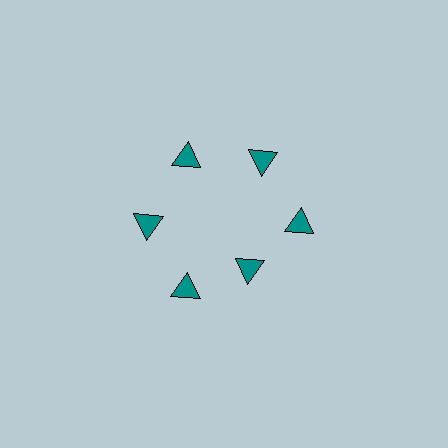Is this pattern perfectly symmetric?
No. The 6 teal triangles are arranged in a ring, but one element near the 5 o'clock position is pulled inward toward the center, breaking the 6-fold rotational symmetry.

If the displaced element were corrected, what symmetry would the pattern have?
It would have 6-fold rotational symmetry — the pattern would map onto itself every 60 degrees.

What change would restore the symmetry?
The symmetry would be restored by moving it outward, back onto the ring so that all 6 triangles sit at equal angles and equal distance from the center.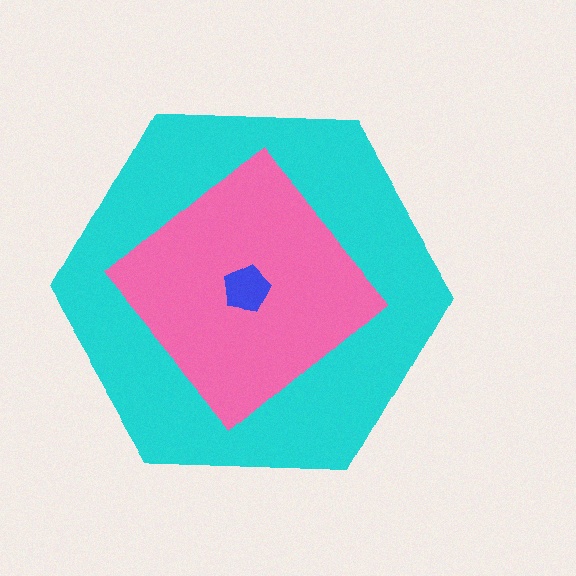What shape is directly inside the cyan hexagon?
The pink diamond.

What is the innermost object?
The blue pentagon.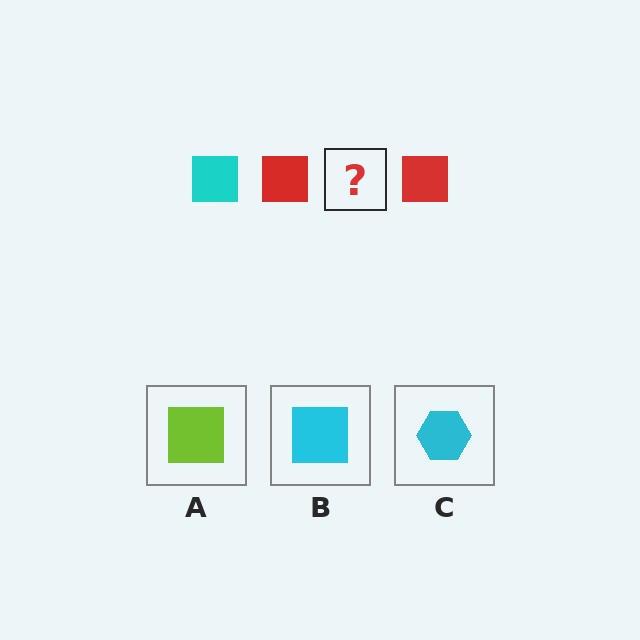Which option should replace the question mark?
Option B.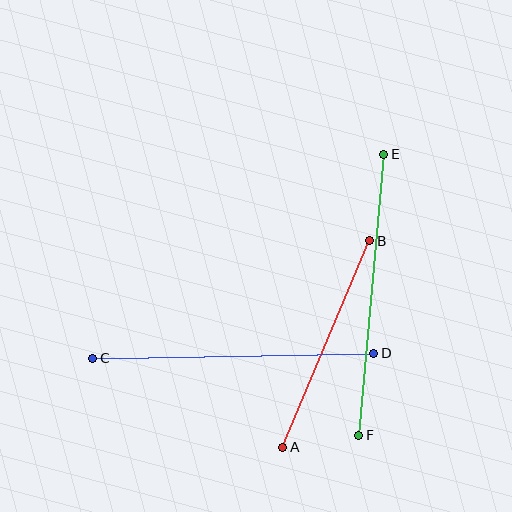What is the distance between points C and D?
The distance is approximately 281 pixels.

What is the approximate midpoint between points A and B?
The midpoint is at approximately (326, 344) pixels.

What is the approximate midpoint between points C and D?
The midpoint is at approximately (233, 356) pixels.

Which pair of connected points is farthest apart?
Points E and F are farthest apart.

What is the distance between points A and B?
The distance is approximately 224 pixels.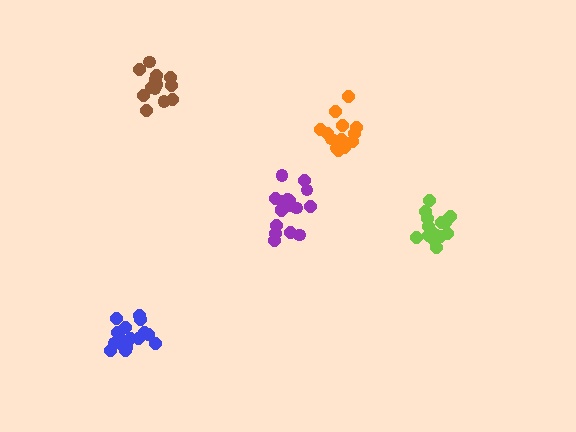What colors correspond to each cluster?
The clusters are colored: brown, orange, blue, purple, lime.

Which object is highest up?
The brown cluster is topmost.